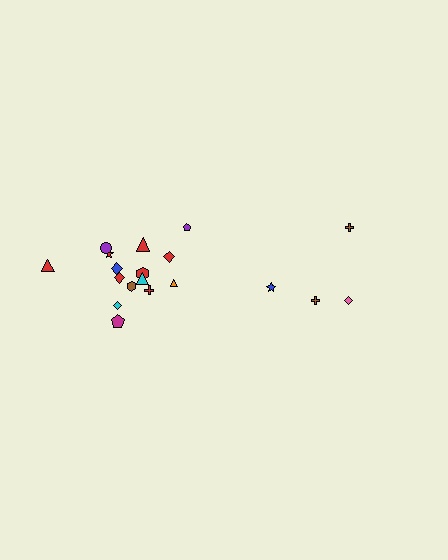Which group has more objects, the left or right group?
The left group.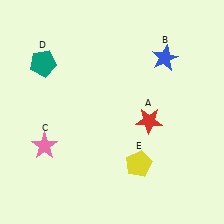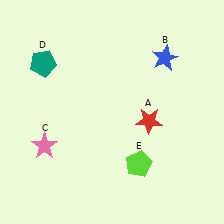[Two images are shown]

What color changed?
The pentagon (E) changed from yellow in Image 1 to lime in Image 2.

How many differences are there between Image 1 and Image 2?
There is 1 difference between the two images.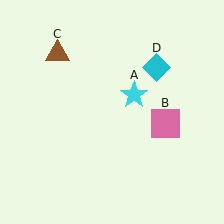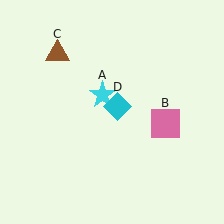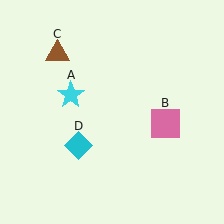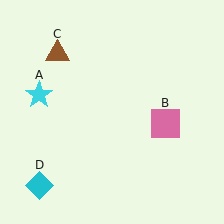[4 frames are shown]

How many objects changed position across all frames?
2 objects changed position: cyan star (object A), cyan diamond (object D).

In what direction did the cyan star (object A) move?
The cyan star (object A) moved left.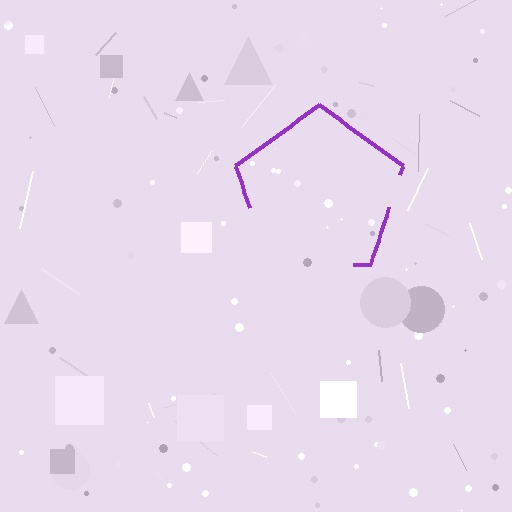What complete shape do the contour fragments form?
The contour fragments form a pentagon.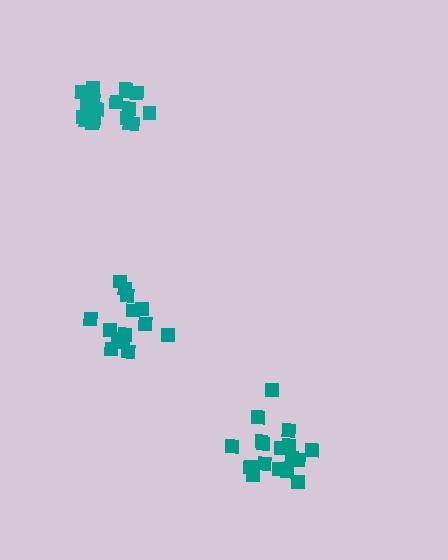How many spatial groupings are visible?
There are 3 spatial groupings.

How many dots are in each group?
Group 1: 17 dots, Group 2: 14 dots, Group 3: 19 dots (50 total).